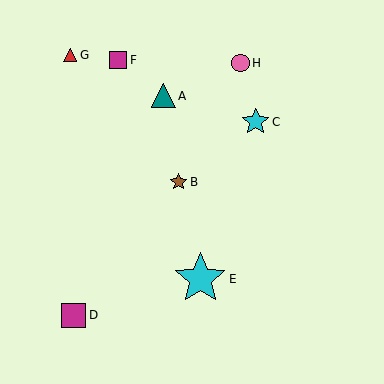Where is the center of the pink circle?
The center of the pink circle is at (241, 63).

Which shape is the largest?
The cyan star (labeled E) is the largest.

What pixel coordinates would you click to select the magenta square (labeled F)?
Click at (118, 60) to select the magenta square F.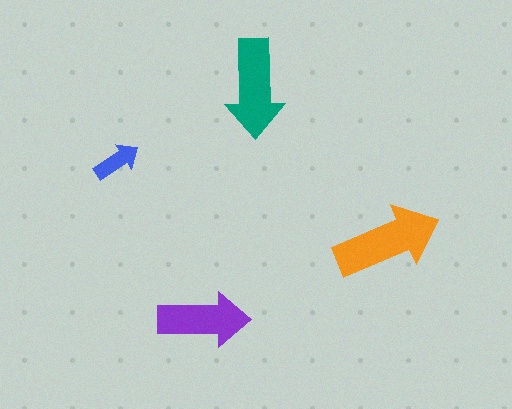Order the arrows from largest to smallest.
the orange one, the teal one, the purple one, the blue one.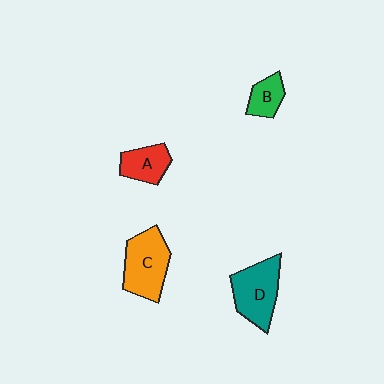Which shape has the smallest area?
Shape B (green).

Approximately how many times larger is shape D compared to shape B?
Approximately 2.1 times.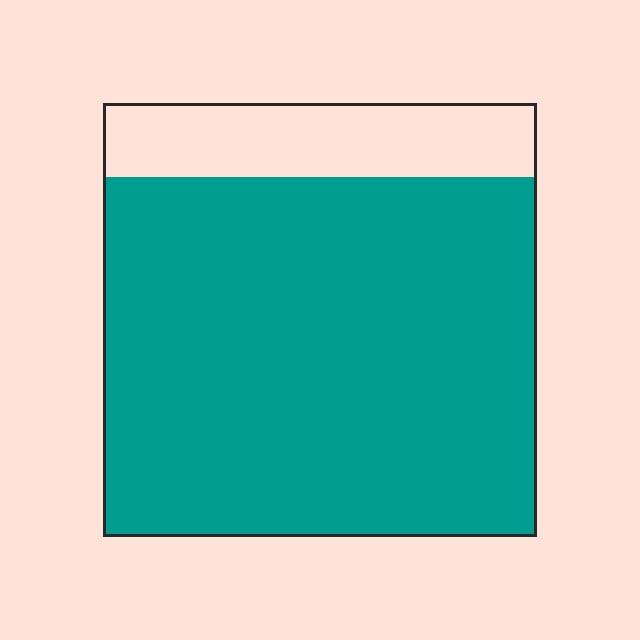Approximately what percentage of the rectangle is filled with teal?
Approximately 85%.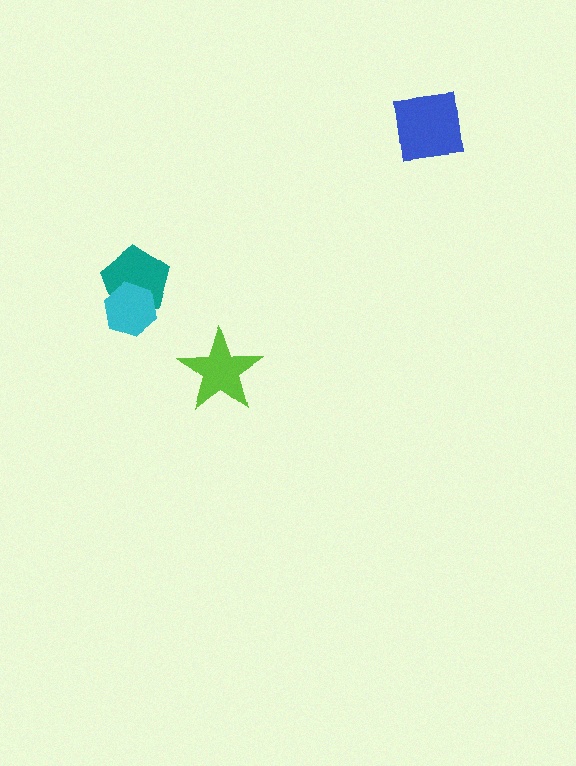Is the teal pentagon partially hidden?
Yes, it is partially covered by another shape.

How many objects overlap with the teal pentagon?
1 object overlaps with the teal pentagon.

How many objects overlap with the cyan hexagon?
1 object overlaps with the cyan hexagon.